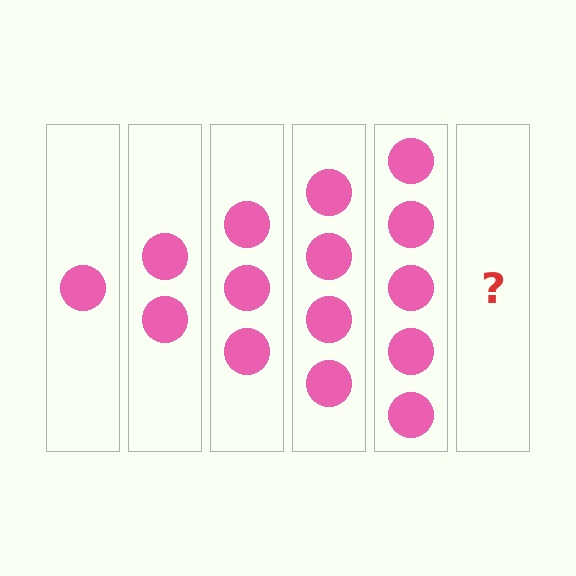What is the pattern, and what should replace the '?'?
The pattern is that each step adds one more circle. The '?' should be 6 circles.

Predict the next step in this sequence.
The next step is 6 circles.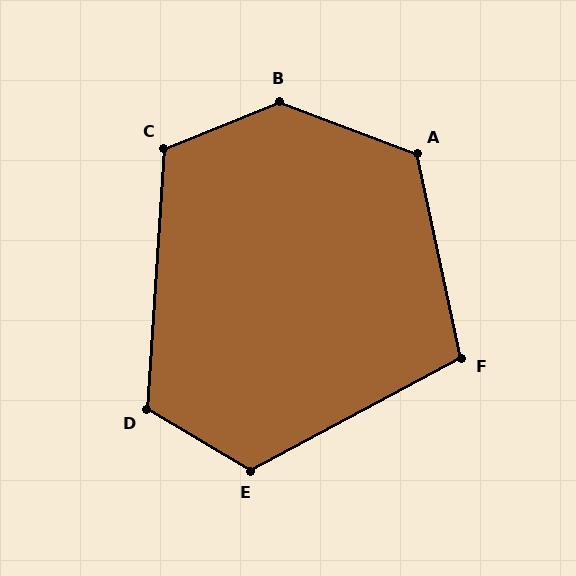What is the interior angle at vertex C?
Approximately 116 degrees (obtuse).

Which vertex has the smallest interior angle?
F, at approximately 106 degrees.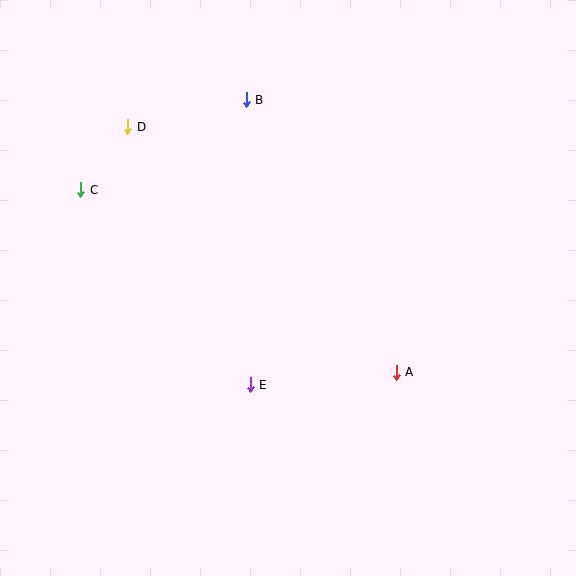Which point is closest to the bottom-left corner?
Point E is closest to the bottom-left corner.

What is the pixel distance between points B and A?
The distance between B and A is 311 pixels.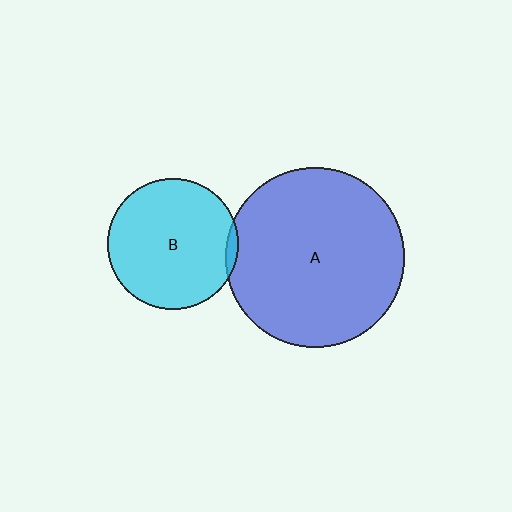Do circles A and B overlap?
Yes.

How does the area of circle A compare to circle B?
Approximately 1.9 times.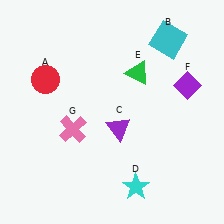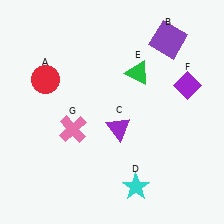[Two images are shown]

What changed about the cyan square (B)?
In Image 1, B is cyan. In Image 2, it changed to purple.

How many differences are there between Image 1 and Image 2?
There is 1 difference between the two images.